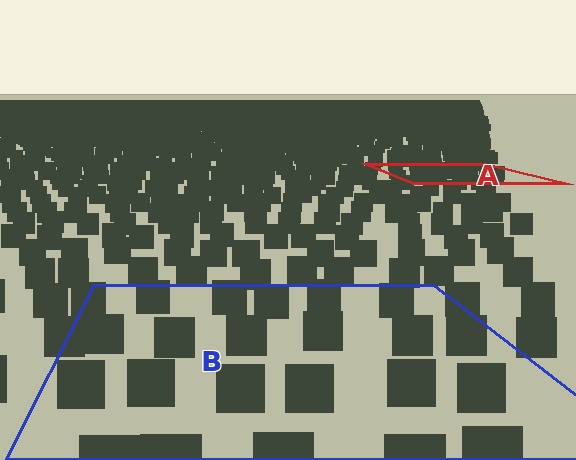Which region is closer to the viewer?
Region B is closer. The texture elements there are larger and more spread out.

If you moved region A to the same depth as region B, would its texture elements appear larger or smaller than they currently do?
They would appear larger. At a closer depth, the same texture elements are projected at a bigger on-screen size.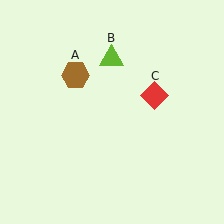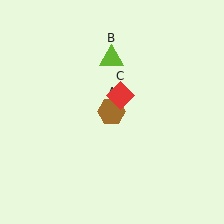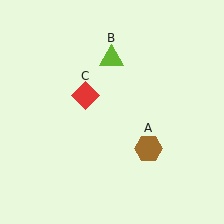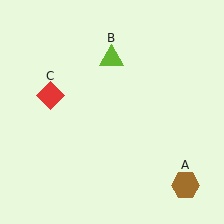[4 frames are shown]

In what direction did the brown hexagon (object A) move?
The brown hexagon (object A) moved down and to the right.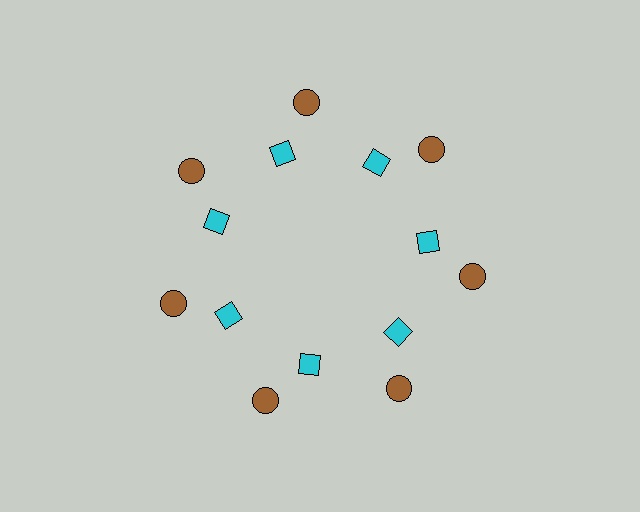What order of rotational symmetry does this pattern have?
This pattern has 7-fold rotational symmetry.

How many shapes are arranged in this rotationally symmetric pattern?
There are 14 shapes, arranged in 7 groups of 2.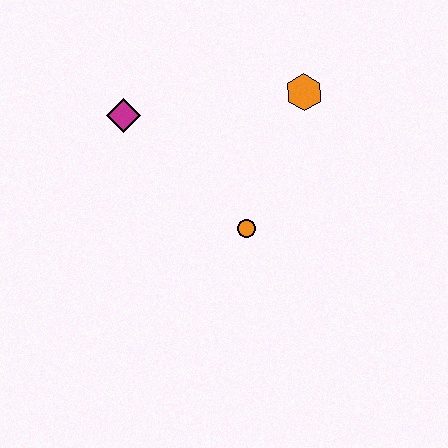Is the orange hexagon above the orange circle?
Yes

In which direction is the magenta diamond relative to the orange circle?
The magenta diamond is to the left of the orange circle.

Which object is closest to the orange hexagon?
The orange circle is closest to the orange hexagon.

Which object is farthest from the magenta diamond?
The orange hexagon is farthest from the magenta diamond.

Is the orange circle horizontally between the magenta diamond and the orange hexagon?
Yes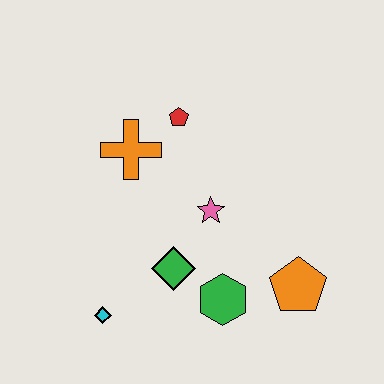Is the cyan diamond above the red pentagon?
No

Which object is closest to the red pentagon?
The orange cross is closest to the red pentagon.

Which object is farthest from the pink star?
The cyan diamond is farthest from the pink star.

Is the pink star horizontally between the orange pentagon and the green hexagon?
No